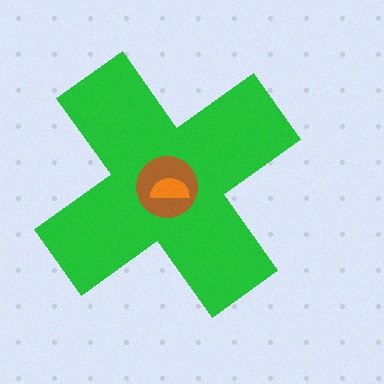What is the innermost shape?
The orange semicircle.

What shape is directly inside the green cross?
The brown circle.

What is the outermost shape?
The green cross.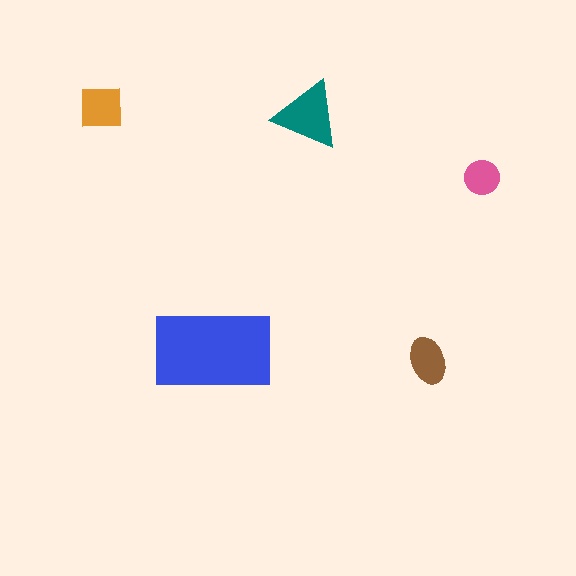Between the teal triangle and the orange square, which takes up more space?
The teal triangle.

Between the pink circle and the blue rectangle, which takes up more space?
The blue rectangle.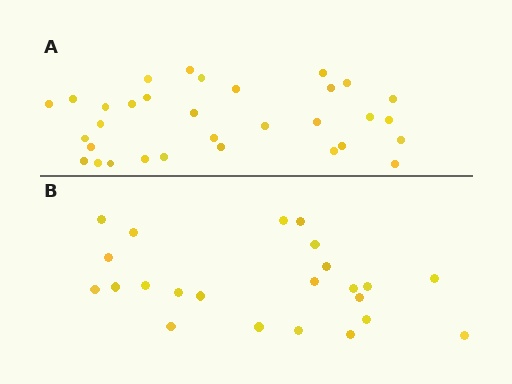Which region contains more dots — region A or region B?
Region A (the top region) has more dots.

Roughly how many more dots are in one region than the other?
Region A has roughly 8 or so more dots than region B.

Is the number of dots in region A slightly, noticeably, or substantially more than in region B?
Region A has noticeably more, but not dramatically so. The ratio is roughly 1.4 to 1.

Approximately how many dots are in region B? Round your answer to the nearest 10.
About 20 dots. (The exact count is 23, which rounds to 20.)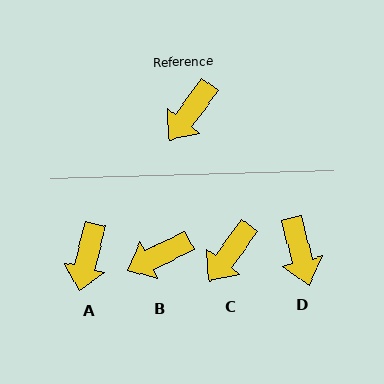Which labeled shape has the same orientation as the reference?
C.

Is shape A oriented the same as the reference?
No, it is off by about 23 degrees.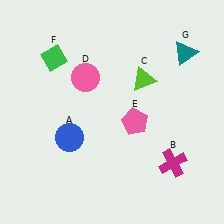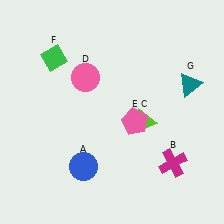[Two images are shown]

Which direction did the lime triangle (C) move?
The lime triangle (C) moved down.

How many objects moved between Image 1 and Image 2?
3 objects moved between the two images.